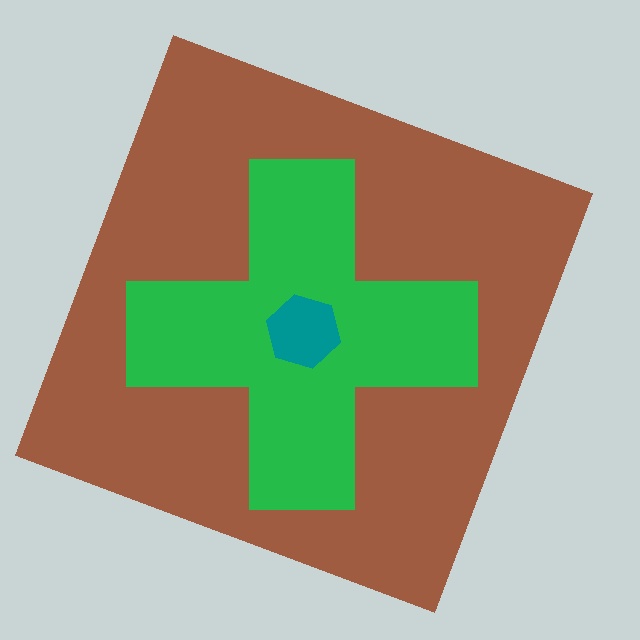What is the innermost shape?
The teal hexagon.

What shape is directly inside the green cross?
The teal hexagon.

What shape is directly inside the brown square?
The green cross.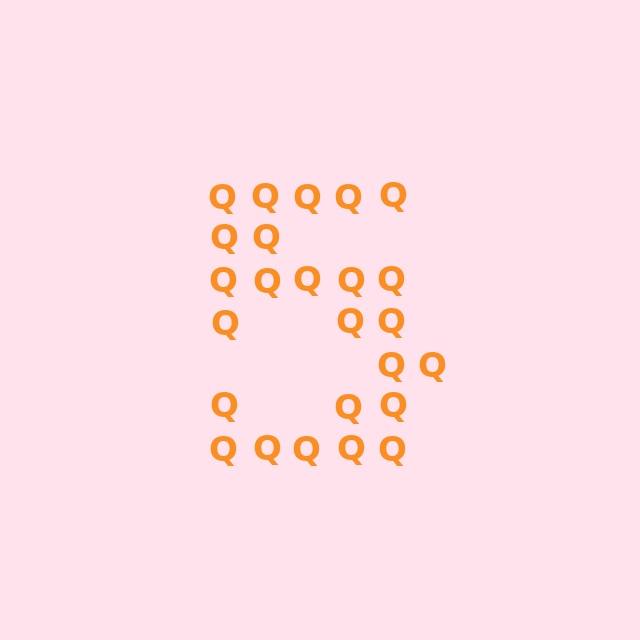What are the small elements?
The small elements are letter Q's.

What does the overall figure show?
The overall figure shows the digit 5.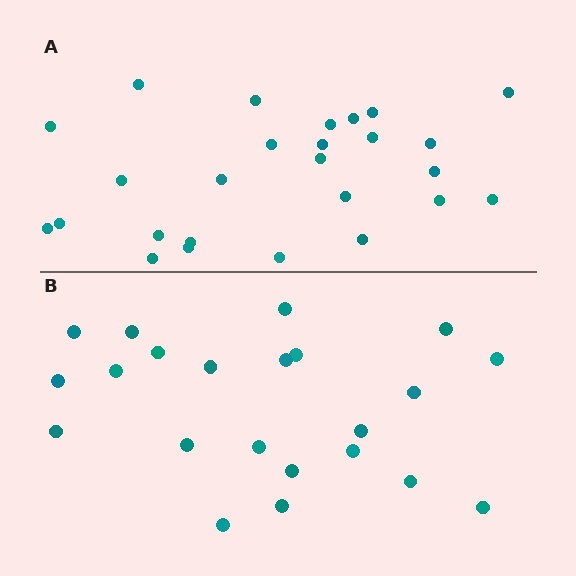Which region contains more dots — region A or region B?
Region A (the top region) has more dots.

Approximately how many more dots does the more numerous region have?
Region A has about 4 more dots than region B.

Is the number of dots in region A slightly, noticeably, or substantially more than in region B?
Region A has only slightly more — the two regions are fairly close. The ratio is roughly 1.2 to 1.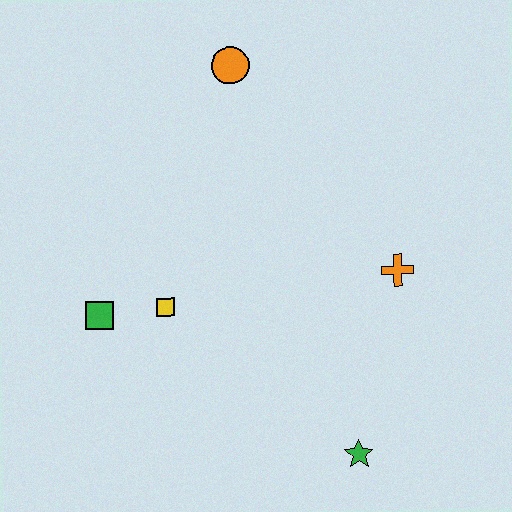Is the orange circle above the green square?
Yes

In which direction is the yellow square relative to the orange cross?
The yellow square is to the left of the orange cross.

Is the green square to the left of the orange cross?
Yes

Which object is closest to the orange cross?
The green star is closest to the orange cross.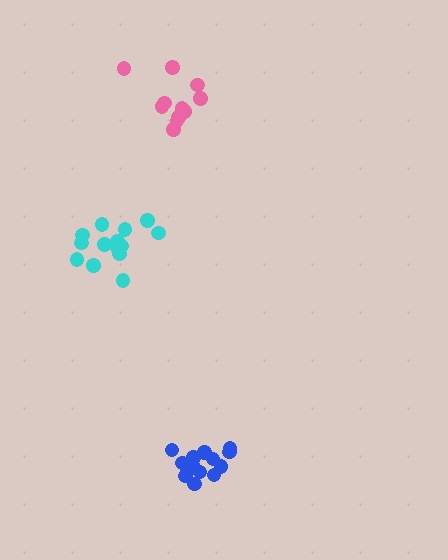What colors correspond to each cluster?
The clusters are colored: cyan, pink, blue.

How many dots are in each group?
Group 1: 14 dots, Group 2: 11 dots, Group 3: 14 dots (39 total).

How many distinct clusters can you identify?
There are 3 distinct clusters.